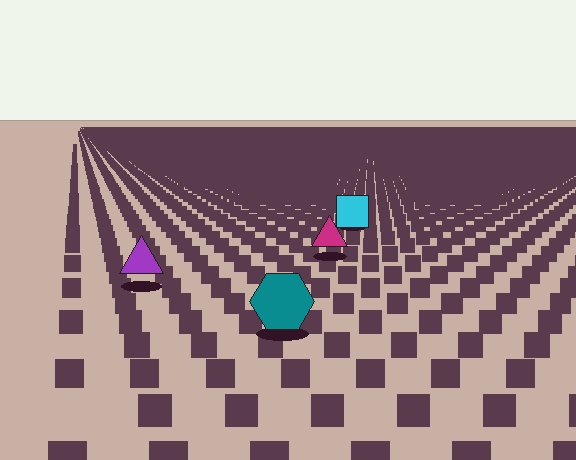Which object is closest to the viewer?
The teal hexagon is closest. The texture marks near it are larger and more spread out.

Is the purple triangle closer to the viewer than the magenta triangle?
Yes. The purple triangle is closer — you can tell from the texture gradient: the ground texture is coarser near it.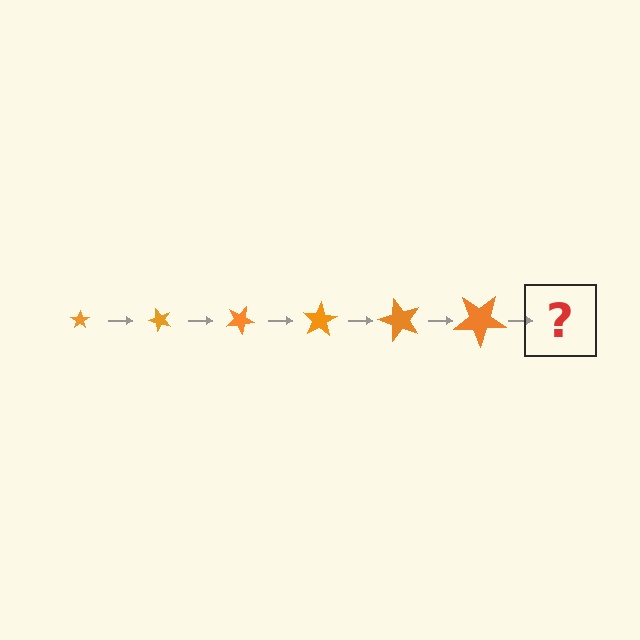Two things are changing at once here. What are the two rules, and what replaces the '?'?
The two rules are that the star grows larger each step and it rotates 50 degrees each step. The '?' should be a star, larger than the previous one and rotated 300 degrees from the start.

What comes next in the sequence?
The next element should be a star, larger than the previous one and rotated 300 degrees from the start.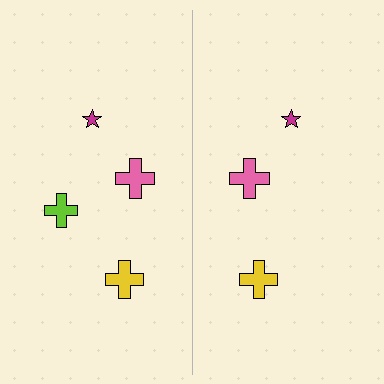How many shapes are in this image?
There are 7 shapes in this image.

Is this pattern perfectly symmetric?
No, the pattern is not perfectly symmetric. A lime cross is missing from the right side.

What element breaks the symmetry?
A lime cross is missing from the right side.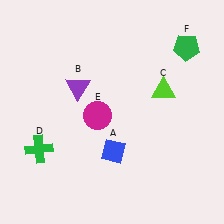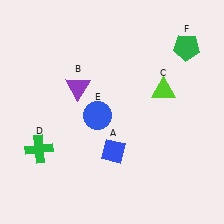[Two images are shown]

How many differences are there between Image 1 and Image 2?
There is 1 difference between the two images.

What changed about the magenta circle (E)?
In Image 1, E is magenta. In Image 2, it changed to blue.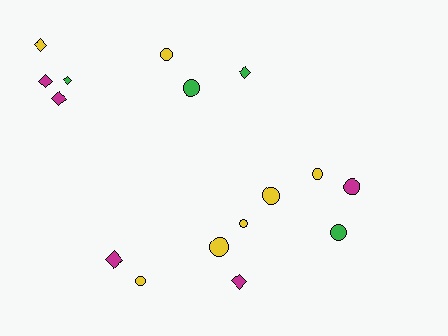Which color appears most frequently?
Yellow, with 7 objects.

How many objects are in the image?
There are 16 objects.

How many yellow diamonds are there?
There is 1 yellow diamond.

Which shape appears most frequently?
Circle, with 9 objects.